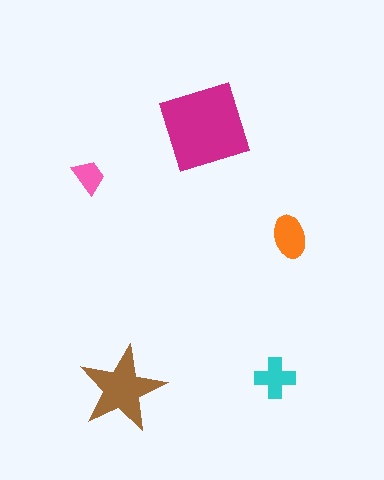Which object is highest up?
The magenta square is topmost.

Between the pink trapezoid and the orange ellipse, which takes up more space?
The orange ellipse.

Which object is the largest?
The magenta square.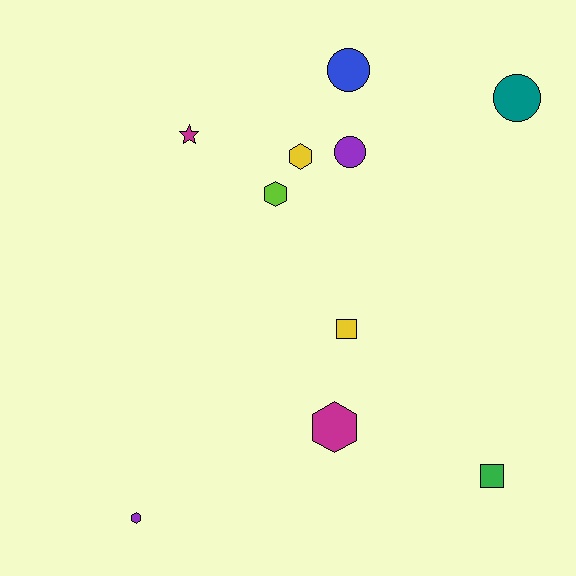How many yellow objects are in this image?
There are 2 yellow objects.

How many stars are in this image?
There is 1 star.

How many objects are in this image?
There are 10 objects.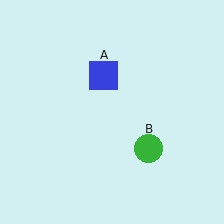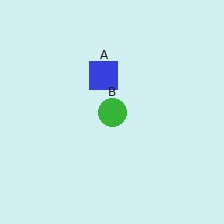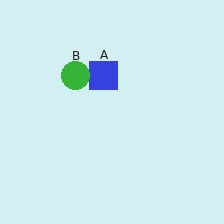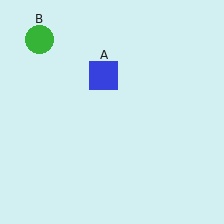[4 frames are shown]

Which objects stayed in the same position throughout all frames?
Blue square (object A) remained stationary.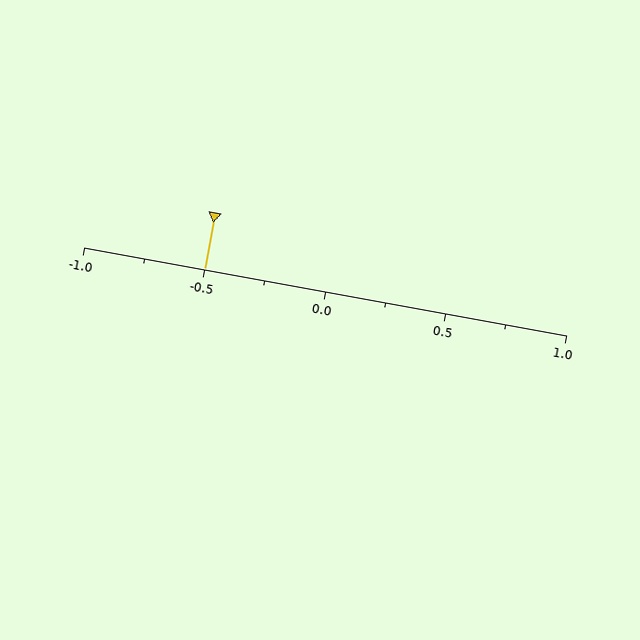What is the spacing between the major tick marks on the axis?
The major ticks are spaced 0.5 apart.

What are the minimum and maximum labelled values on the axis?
The axis runs from -1.0 to 1.0.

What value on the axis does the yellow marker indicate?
The marker indicates approximately -0.5.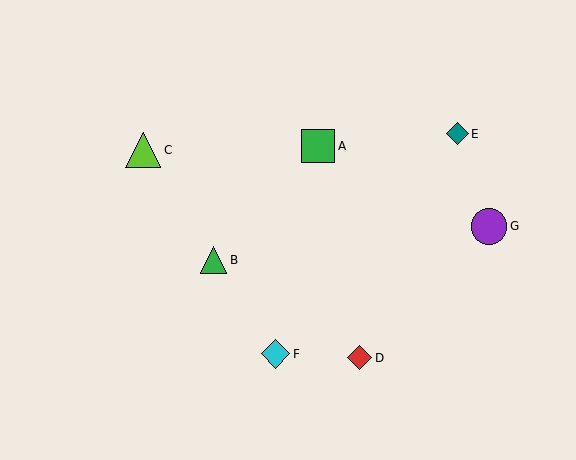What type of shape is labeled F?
Shape F is a cyan diamond.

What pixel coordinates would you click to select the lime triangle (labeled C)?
Click at (143, 150) to select the lime triangle C.